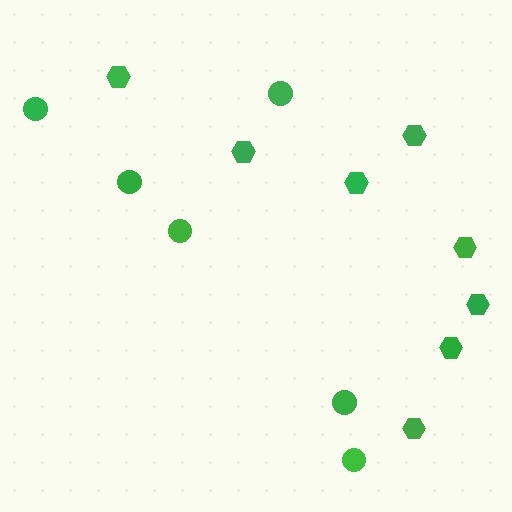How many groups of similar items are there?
There are 2 groups: one group of hexagons (8) and one group of circles (6).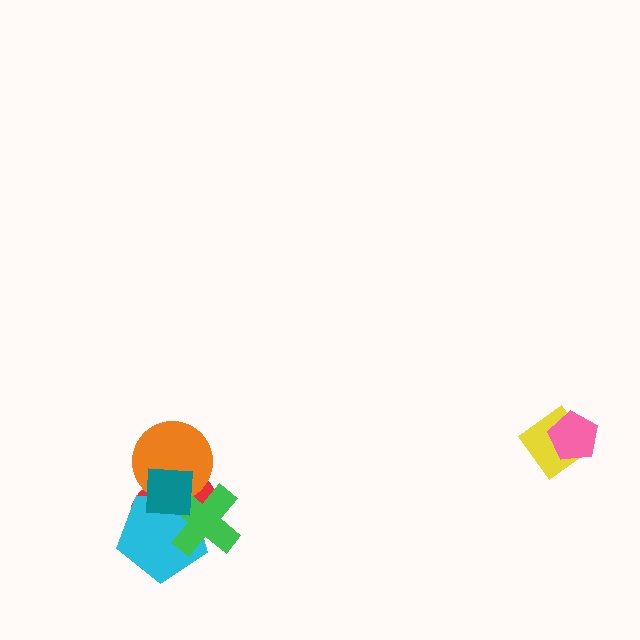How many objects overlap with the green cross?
4 objects overlap with the green cross.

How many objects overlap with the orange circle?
4 objects overlap with the orange circle.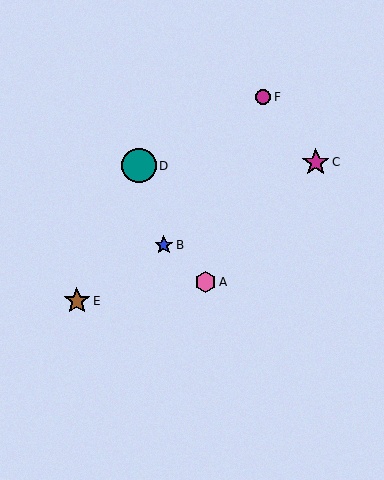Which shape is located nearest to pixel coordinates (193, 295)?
The pink hexagon (labeled A) at (206, 282) is nearest to that location.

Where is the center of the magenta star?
The center of the magenta star is at (316, 162).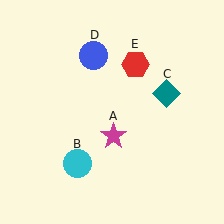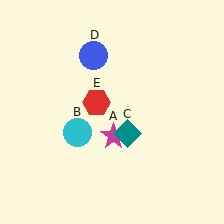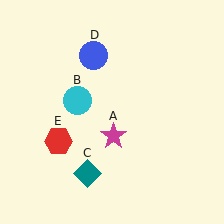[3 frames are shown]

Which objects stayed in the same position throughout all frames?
Magenta star (object A) and blue circle (object D) remained stationary.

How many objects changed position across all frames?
3 objects changed position: cyan circle (object B), teal diamond (object C), red hexagon (object E).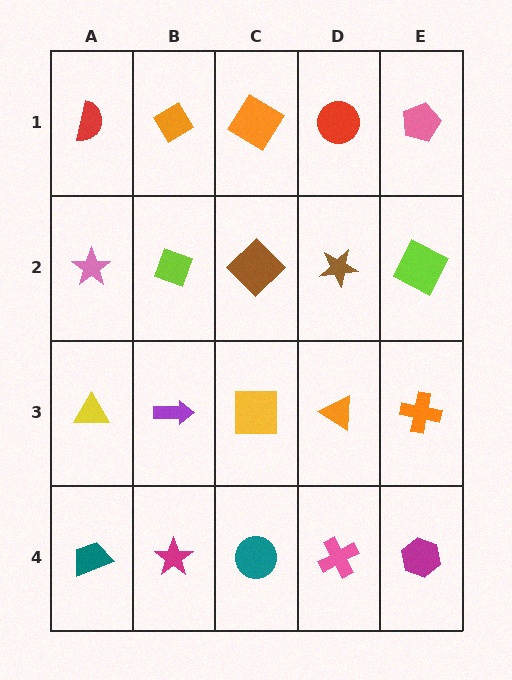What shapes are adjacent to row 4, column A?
A yellow triangle (row 3, column A), a magenta star (row 4, column B).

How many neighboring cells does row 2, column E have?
3.